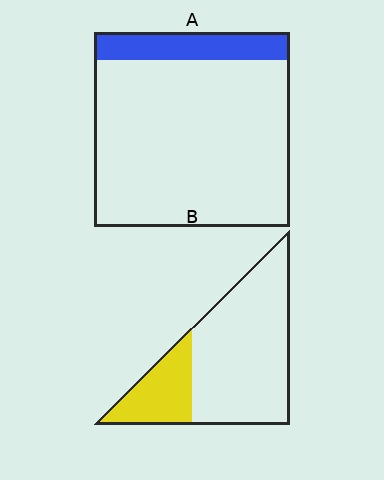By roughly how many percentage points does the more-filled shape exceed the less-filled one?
By roughly 10 percentage points (B over A).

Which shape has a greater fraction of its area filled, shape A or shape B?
Shape B.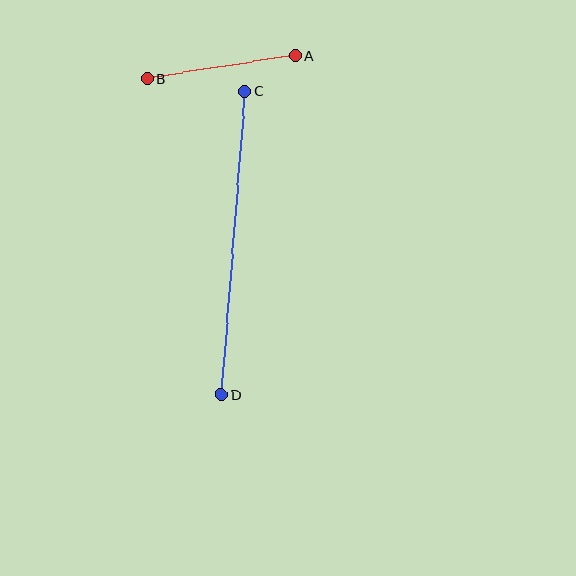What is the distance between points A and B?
The distance is approximately 149 pixels.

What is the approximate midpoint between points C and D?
The midpoint is at approximately (233, 243) pixels.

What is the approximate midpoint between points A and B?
The midpoint is at approximately (221, 67) pixels.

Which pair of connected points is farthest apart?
Points C and D are farthest apart.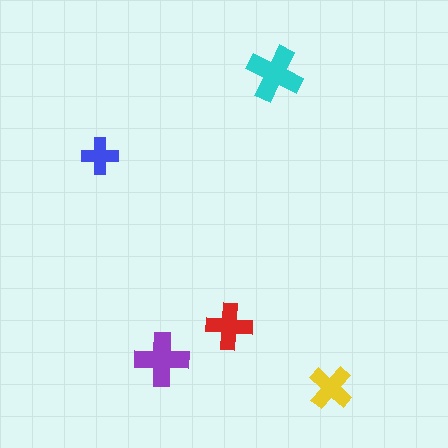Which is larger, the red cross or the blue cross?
The red one.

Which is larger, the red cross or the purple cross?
The purple one.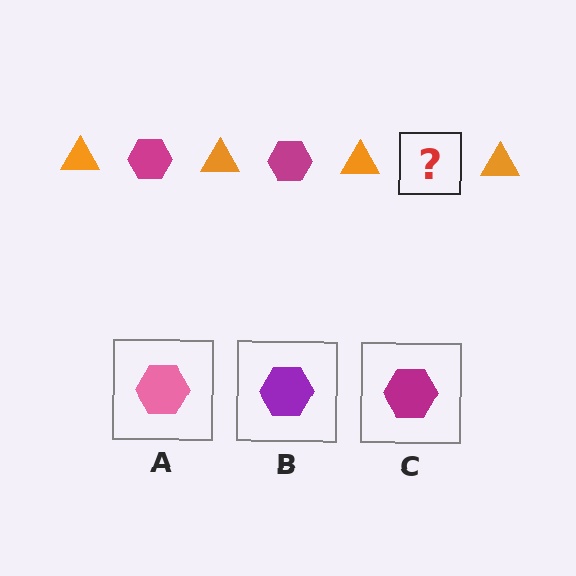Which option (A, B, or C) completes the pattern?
C.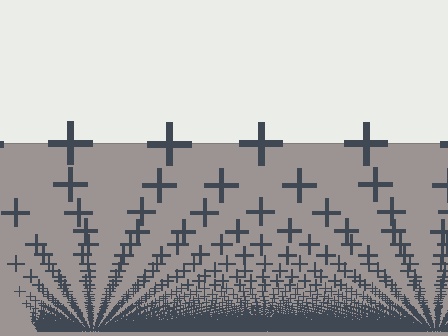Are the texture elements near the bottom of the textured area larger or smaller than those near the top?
Smaller. The gradient is inverted — elements near the bottom are smaller and denser.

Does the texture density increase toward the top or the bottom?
Density increases toward the bottom.